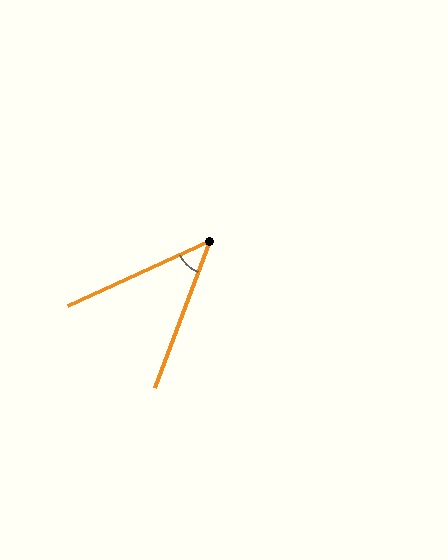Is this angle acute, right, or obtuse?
It is acute.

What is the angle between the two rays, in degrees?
Approximately 45 degrees.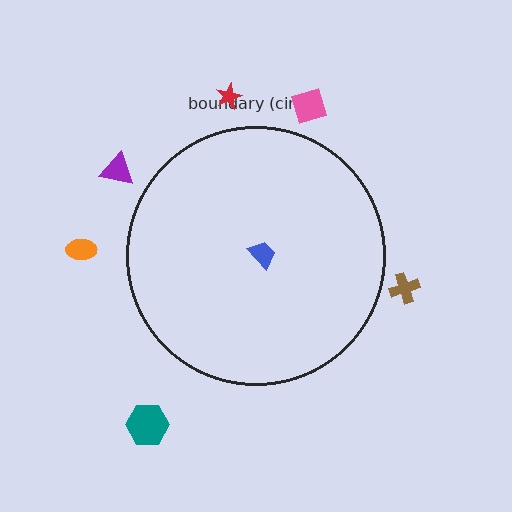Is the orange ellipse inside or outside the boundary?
Outside.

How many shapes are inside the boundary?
1 inside, 6 outside.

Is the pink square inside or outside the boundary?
Outside.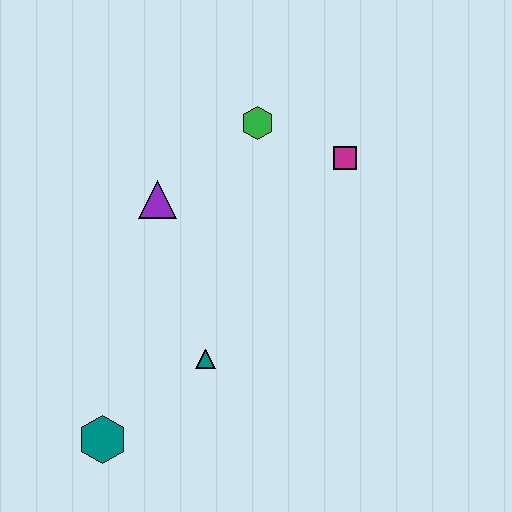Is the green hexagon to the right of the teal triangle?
Yes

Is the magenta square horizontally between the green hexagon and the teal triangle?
No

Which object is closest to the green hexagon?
The magenta square is closest to the green hexagon.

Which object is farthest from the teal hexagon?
The magenta square is farthest from the teal hexagon.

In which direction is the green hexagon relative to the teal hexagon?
The green hexagon is above the teal hexagon.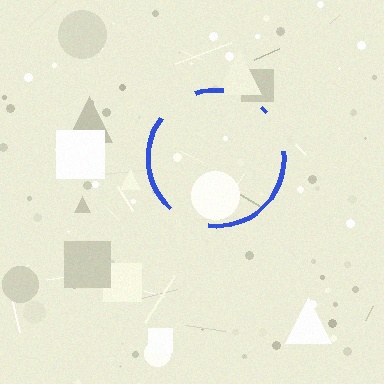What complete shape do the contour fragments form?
The contour fragments form a circle.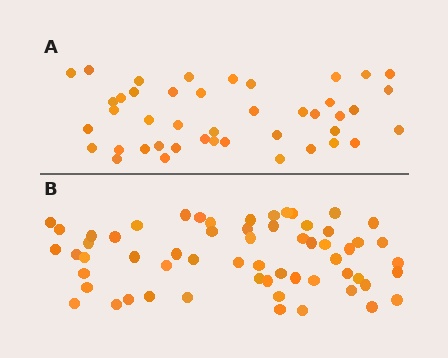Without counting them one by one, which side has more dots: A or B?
Region B (the bottom region) has more dots.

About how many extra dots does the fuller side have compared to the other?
Region B has approximately 15 more dots than region A.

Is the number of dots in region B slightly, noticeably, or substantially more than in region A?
Region B has noticeably more, but not dramatically so. The ratio is roughly 1.4 to 1.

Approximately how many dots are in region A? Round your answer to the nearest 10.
About 40 dots. (The exact count is 43, which rounds to 40.)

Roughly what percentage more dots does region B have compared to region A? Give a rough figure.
About 40% more.